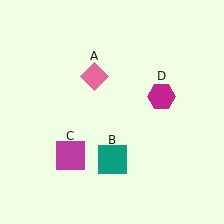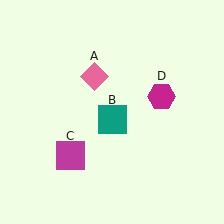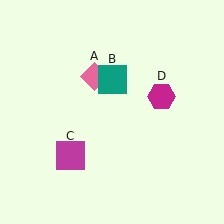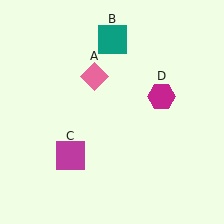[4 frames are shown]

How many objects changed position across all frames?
1 object changed position: teal square (object B).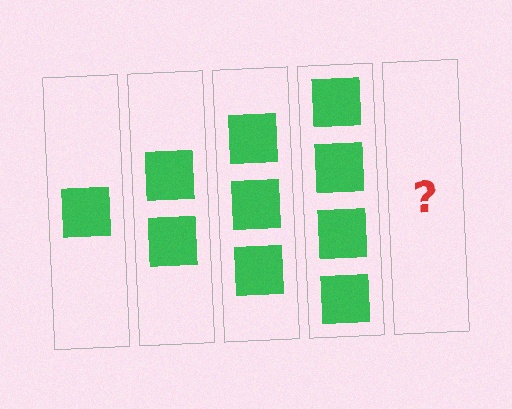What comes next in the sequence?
The next element should be 5 squares.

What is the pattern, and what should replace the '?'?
The pattern is that each step adds one more square. The '?' should be 5 squares.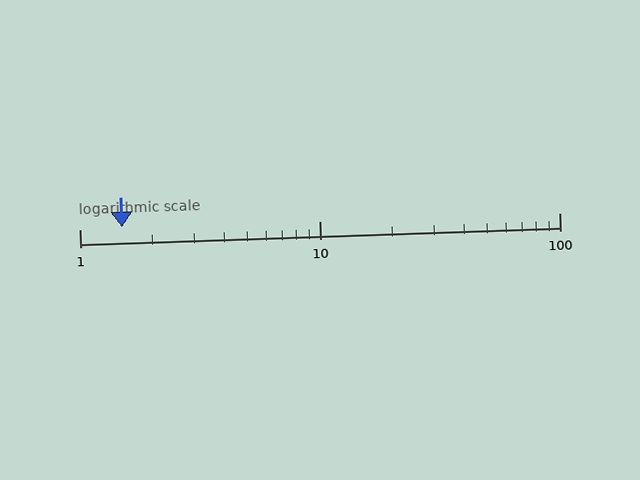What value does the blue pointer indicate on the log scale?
The pointer indicates approximately 1.5.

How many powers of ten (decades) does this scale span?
The scale spans 2 decades, from 1 to 100.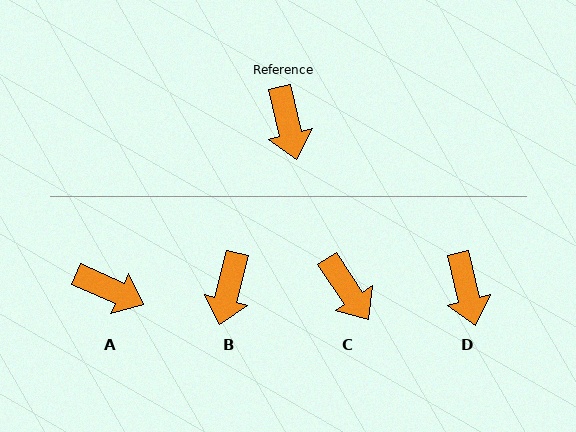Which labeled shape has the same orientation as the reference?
D.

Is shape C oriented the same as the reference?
No, it is off by about 20 degrees.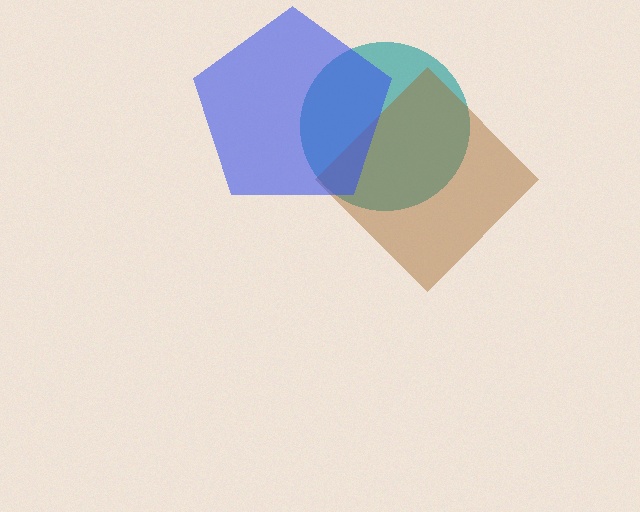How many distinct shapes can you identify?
There are 3 distinct shapes: a teal circle, a brown diamond, a blue pentagon.